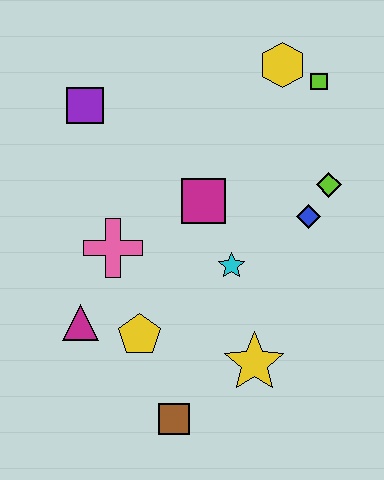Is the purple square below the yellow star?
No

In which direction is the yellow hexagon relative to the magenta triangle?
The yellow hexagon is above the magenta triangle.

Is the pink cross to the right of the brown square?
No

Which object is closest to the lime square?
The yellow hexagon is closest to the lime square.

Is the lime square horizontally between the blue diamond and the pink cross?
No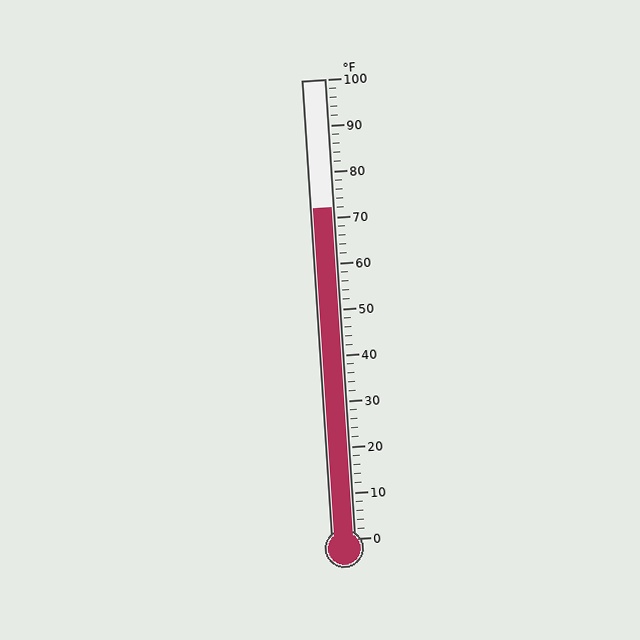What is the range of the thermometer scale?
The thermometer scale ranges from 0°F to 100°F.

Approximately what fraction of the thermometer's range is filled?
The thermometer is filled to approximately 70% of its range.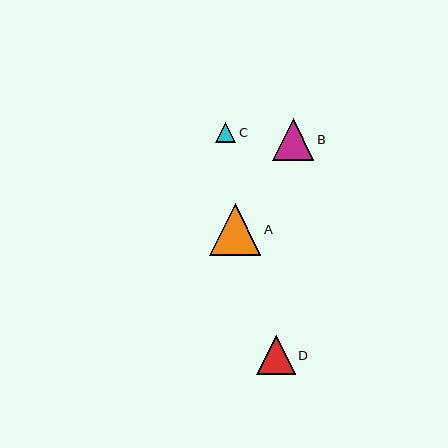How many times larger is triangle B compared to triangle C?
Triangle B is approximately 2.1 times the size of triangle C.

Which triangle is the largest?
Triangle A is the largest with a size of approximately 51 pixels.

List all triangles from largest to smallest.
From largest to smallest: A, B, D, C.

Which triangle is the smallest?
Triangle C is the smallest with a size of approximately 20 pixels.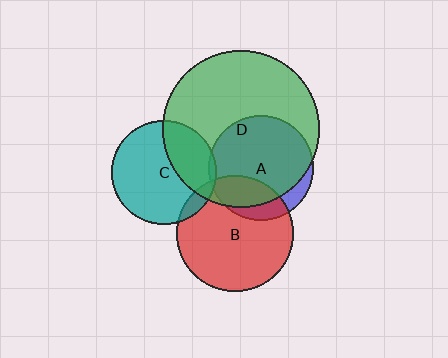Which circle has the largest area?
Circle D (green).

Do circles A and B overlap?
Yes.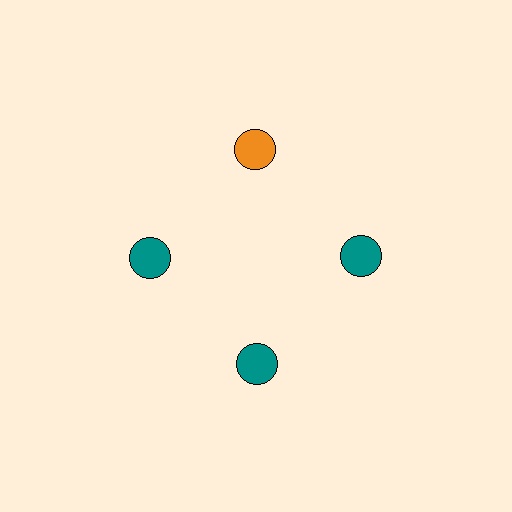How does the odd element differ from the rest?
It has a different color: orange instead of teal.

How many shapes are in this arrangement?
There are 4 shapes arranged in a ring pattern.